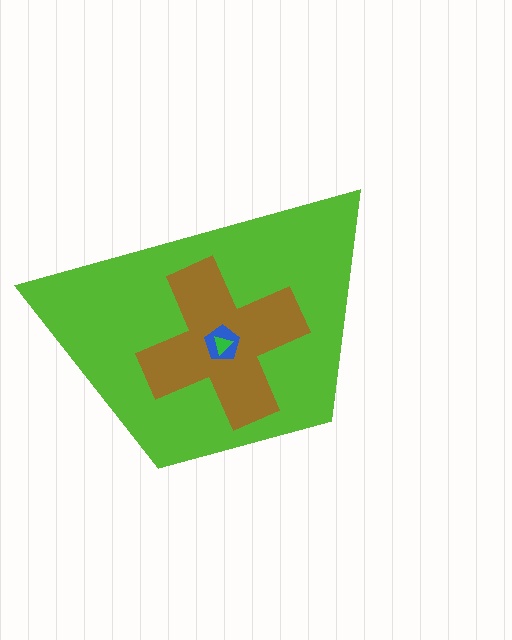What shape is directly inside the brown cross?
The blue pentagon.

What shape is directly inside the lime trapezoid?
The brown cross.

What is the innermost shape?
The green triangle.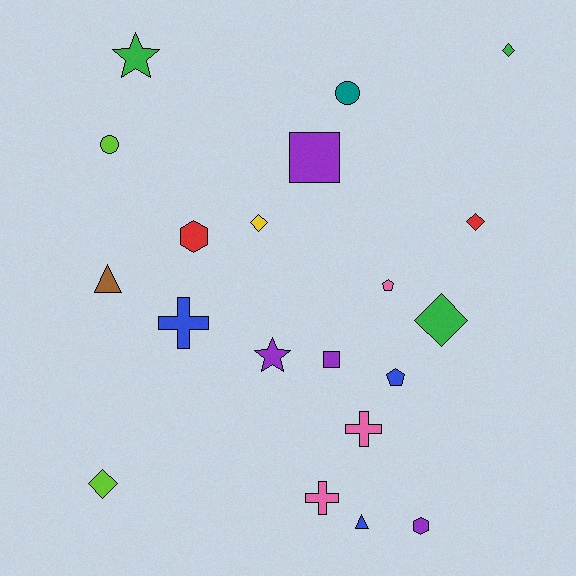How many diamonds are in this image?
There are 5 diamonds.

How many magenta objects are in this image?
There are no magenta objects.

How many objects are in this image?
There are 20 objects.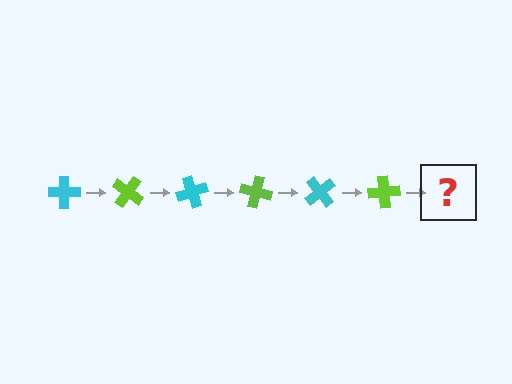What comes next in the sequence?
The next element should be a cyan cross, rotated 210 degrees from the start.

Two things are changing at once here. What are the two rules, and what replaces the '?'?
The two rules are that it rotates 35 degrees each step and the color cycles through cyan and lime. The '?' should be a cyan cross, rotated 210 degrees from the start.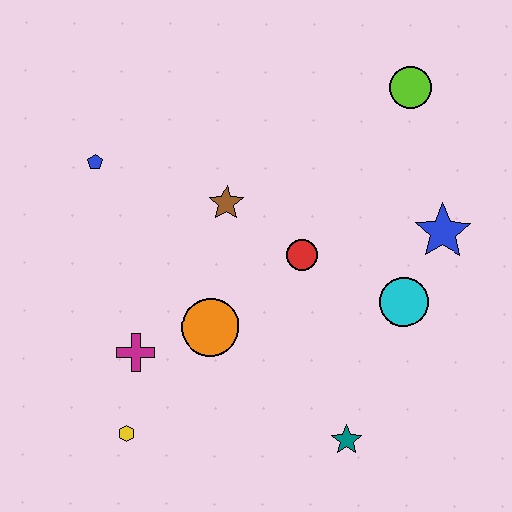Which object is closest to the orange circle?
The magenta cross is closest to the orange circle.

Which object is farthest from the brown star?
The teal star is farthest from the brown star.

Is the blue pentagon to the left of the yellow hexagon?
Yes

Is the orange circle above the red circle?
No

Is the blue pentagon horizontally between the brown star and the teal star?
No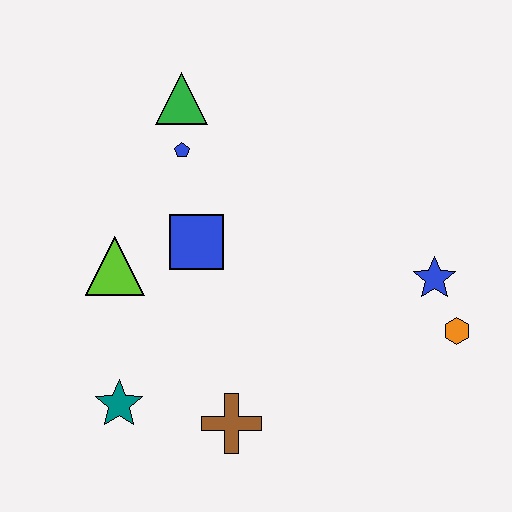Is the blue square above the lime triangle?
Yes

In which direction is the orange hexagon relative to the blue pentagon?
The orange hexagon is to the right of the blue pentagon.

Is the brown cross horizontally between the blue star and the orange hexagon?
No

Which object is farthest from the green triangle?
The orange hexagon is farthest from the green triangle.